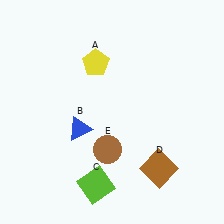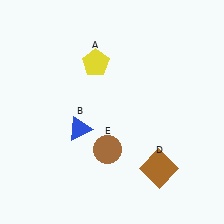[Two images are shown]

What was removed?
The lime square (C) was removed in Image 2.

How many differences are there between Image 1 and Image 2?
There is 1 difference between the two images.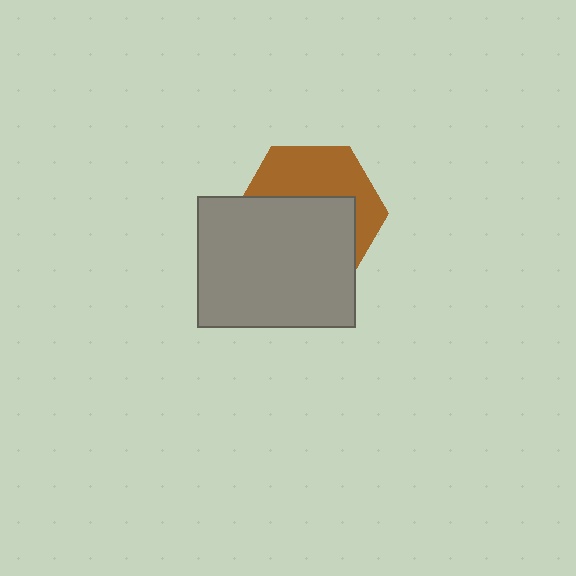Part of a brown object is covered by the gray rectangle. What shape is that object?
It is a hexagon.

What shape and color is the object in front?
The object in front is a gray rectangle.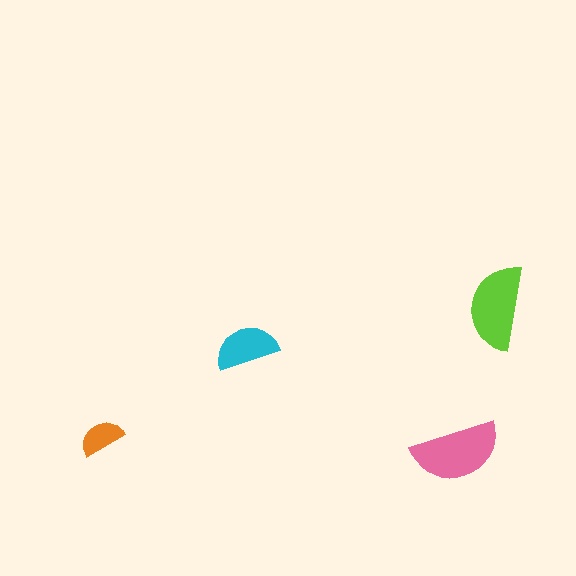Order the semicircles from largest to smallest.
the pink one, the lime one, the cyan one, the orange one.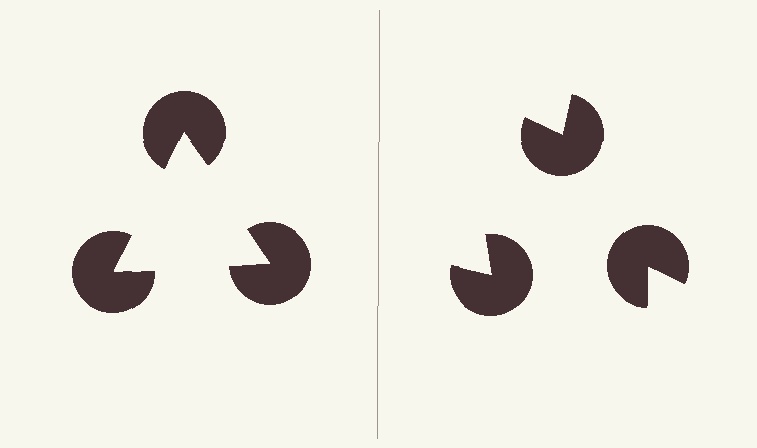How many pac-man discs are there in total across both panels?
6 — 3 on each side.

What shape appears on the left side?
An illusory triangle.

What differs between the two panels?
The pac-man discs are positioned identically on both sides; only the wedge orientations differ. On the left they align to a triangle; on the right they are misaligned.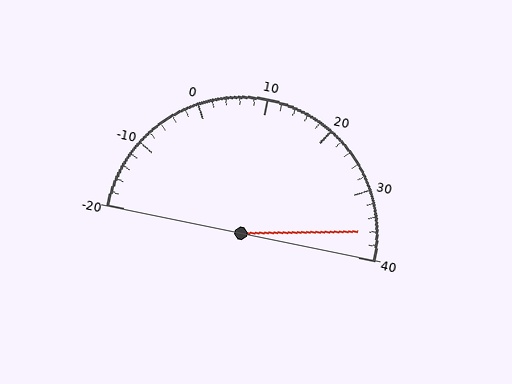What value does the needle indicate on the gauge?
The needle indicates approximately 36.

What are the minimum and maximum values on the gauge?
The gauge ranges from -20 to 40.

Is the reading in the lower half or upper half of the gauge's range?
The reading is in the upper half of the range (-20 to 40).